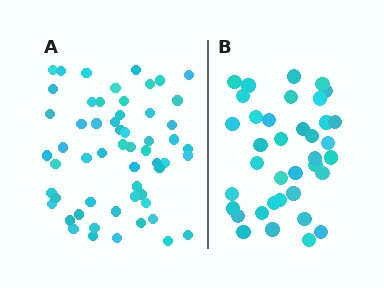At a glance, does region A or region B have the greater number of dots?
Region A (the left region) has more dots.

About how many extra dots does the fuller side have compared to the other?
Region A has approximately 20 more dots than region B.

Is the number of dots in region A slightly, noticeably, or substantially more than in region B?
Region A has substantially more. The ratio is roughly 1.5 to 1.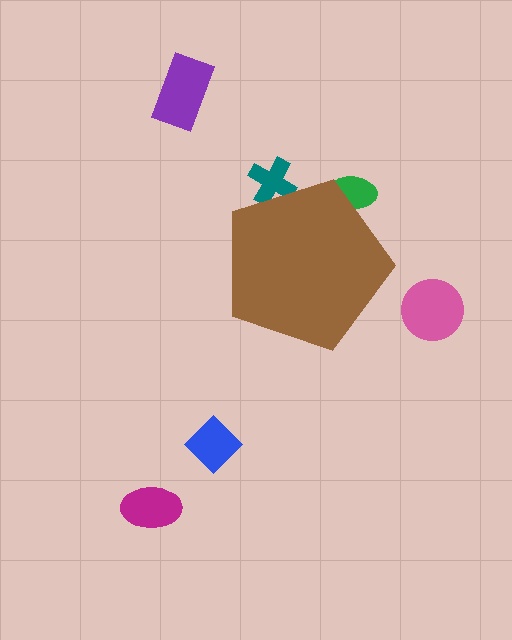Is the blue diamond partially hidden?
No, the blue diamond is fully visible.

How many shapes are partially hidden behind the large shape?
2 shapes are partially hidden.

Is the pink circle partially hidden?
No, the pink circle is fully visible.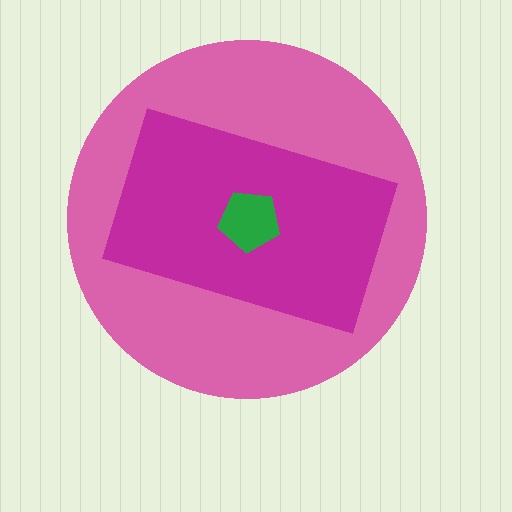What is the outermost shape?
The pink circle.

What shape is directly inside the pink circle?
The magenta rectangle.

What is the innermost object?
The green pentagon.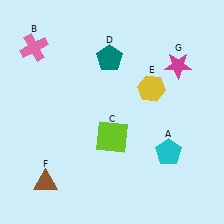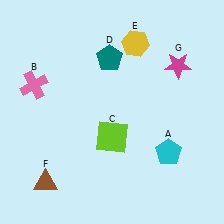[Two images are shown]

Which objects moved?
The objects that moved are: the pink cross (B), the yellow hexagon (E).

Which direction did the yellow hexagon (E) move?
The yellow hexagon (E) moved up.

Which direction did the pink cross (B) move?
The pink cross (B) moved down.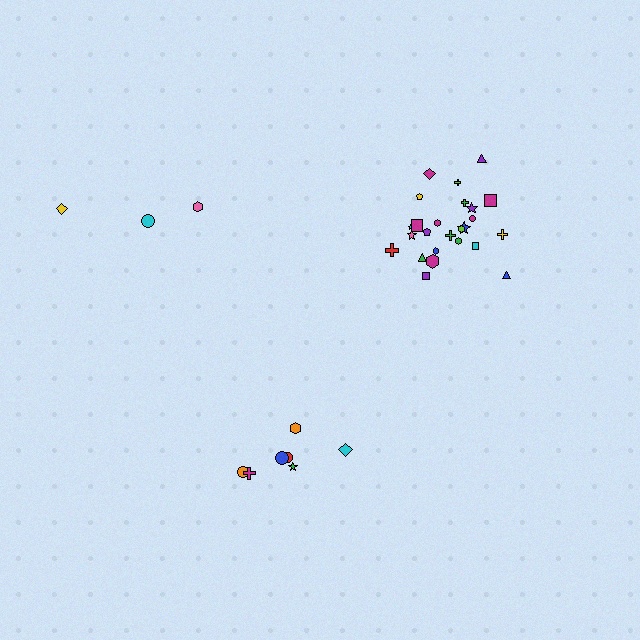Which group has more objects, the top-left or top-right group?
The top-right group.